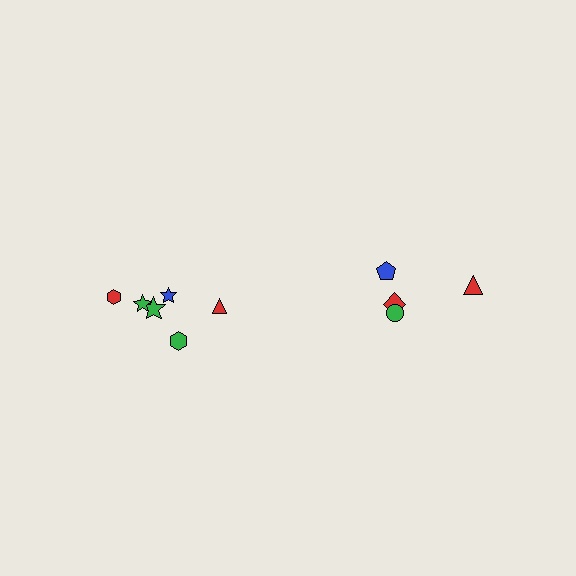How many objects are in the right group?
There are 4 objects.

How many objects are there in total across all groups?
There are 10 objects.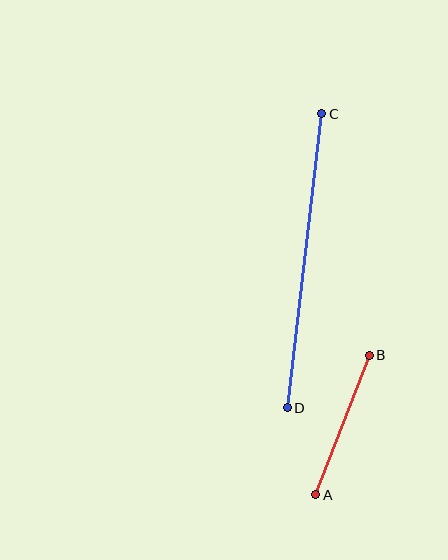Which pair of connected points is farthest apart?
Points C and D are farthest apart.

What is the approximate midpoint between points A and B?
The midpoint is at approximately (342, 425) pixels.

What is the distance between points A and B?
The distance is approximately 150 pixels.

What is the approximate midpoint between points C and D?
The midpoint is at approximately (305, 261) pixels.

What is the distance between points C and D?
The distance is approximately 296 pixels.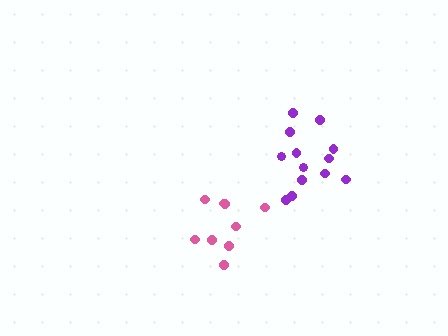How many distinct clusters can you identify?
There are 2 distinct clusters.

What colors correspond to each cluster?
The clusters are colored: purple, pink.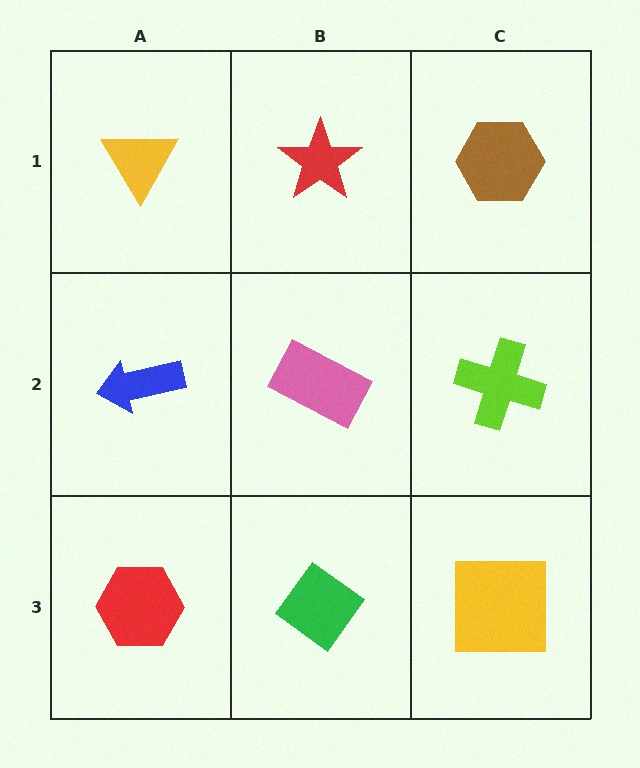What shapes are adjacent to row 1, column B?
A pink rectangle (row 2, column B), a yellow triangle (row 1, column A), a brown hexagon (row 1, column C).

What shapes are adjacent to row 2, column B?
A red star (row 1, column B), a green diamond (row 3, column B), a blue arrow (row 2, column A), a lime cross (row 2, column C).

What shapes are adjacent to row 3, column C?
A lime cross (row 2, column C), a green diamond (row 3, column B).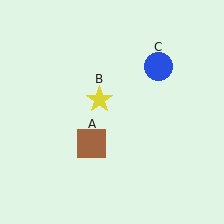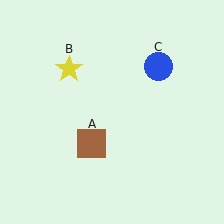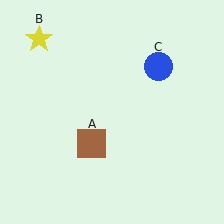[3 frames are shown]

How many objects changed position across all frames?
1 object changed position: yellow star (object B).